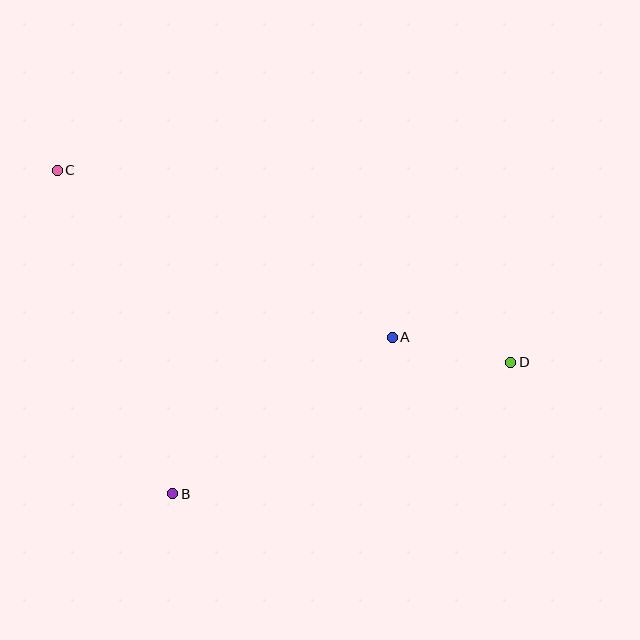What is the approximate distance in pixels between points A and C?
The distance between A and C is approximately 374 pixels.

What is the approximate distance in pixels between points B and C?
The distance between B and C is approximately 344 pixels.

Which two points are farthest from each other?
Points C and D are farthest from each other.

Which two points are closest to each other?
Points A and D are closest to each other.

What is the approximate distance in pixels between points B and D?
The distance between B and D is approximately 363 pixels.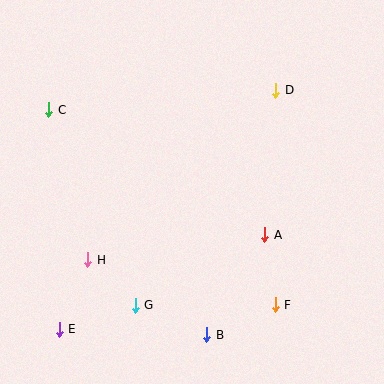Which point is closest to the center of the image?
Point A at (265, 235) is closest to the center.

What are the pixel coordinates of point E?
Point E is at (59, 329).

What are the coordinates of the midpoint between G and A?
The midpoint between G and A is at (200, 270).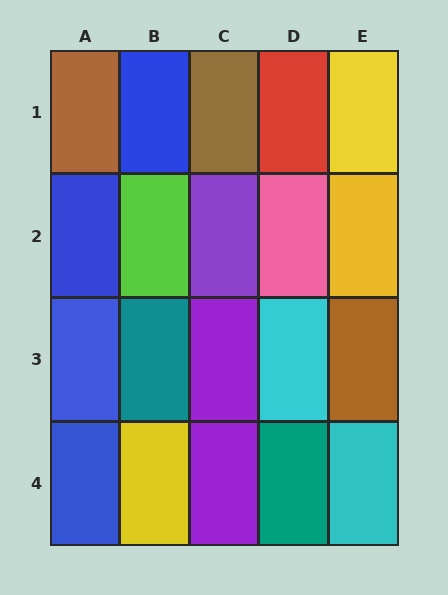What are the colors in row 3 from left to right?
Blue, teal, purple, cyan, brown.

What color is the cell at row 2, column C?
Purple.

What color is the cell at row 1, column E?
Yellow.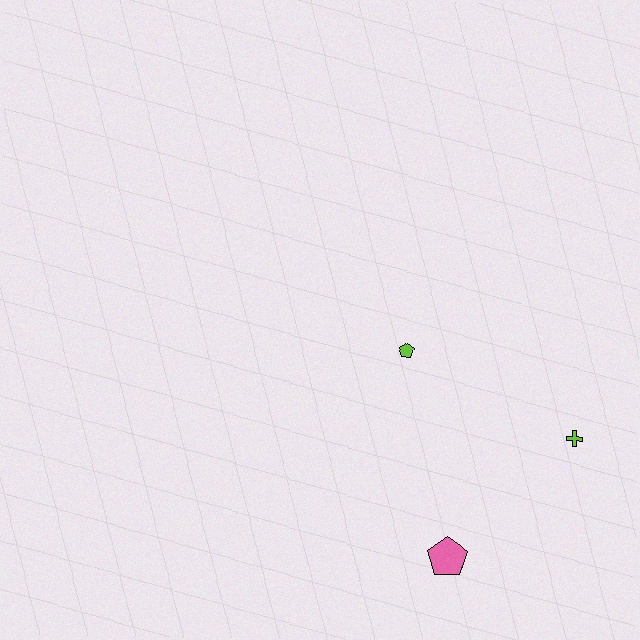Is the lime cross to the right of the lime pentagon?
Yes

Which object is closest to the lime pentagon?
The lime cross is closest to the lime pentagon.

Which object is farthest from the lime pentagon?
The pink pentagon is farthest from the lime pentagon.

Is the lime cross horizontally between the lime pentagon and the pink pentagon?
No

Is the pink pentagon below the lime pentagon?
Yes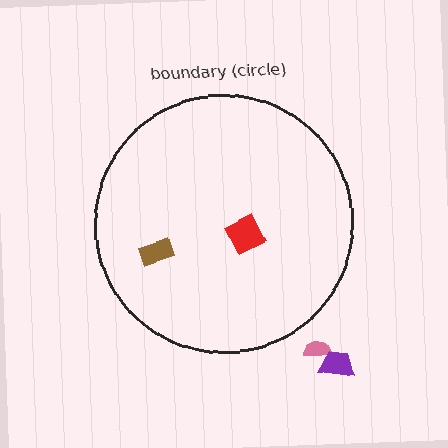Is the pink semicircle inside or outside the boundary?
Outside.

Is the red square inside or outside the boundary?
Inside.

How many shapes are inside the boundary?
2 inside, 2 outside.